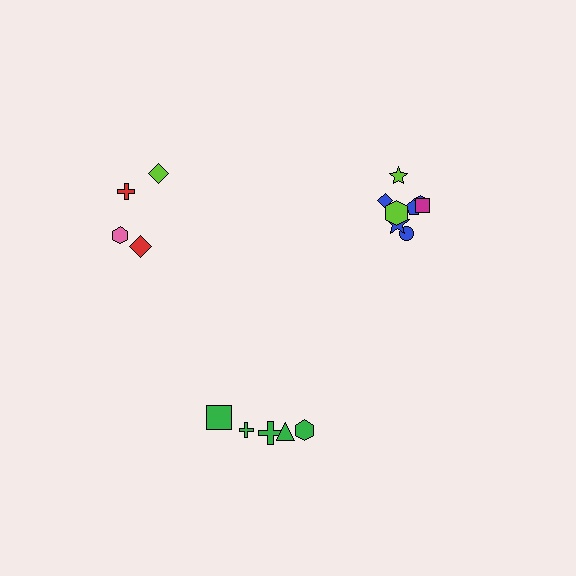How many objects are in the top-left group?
There are 4 objects.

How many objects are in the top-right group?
There are 8 objects.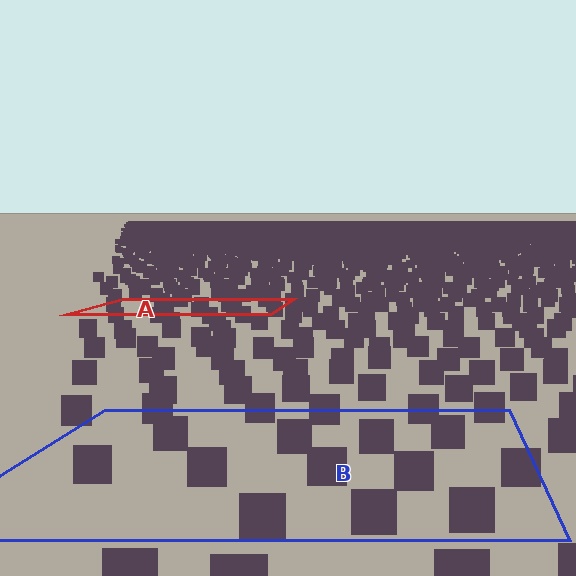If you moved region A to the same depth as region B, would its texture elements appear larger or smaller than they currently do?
They would appear larger. At a closer depth, the same texture elements are projected at a bigger on-screen size.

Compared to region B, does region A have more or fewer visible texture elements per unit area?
Region A has more texture elements per unit area — they are packed more densely because it is farther away.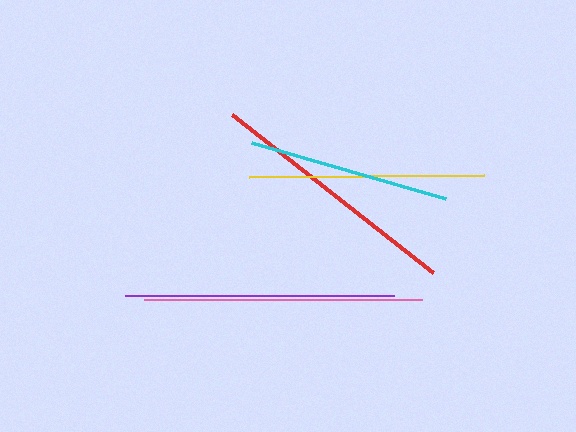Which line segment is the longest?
The pink line is the longest at approximately 278 pixels.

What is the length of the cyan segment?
The cyan segment is approximately 202 pixels long.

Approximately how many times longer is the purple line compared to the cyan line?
The purple line is approximately 1.3 times the length of the cyan line.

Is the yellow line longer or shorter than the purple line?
The purple line is longer than the yellow line.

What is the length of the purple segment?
The purple segment is approximately 269 pixels long.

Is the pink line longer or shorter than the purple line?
The pink line is longer than the purple line.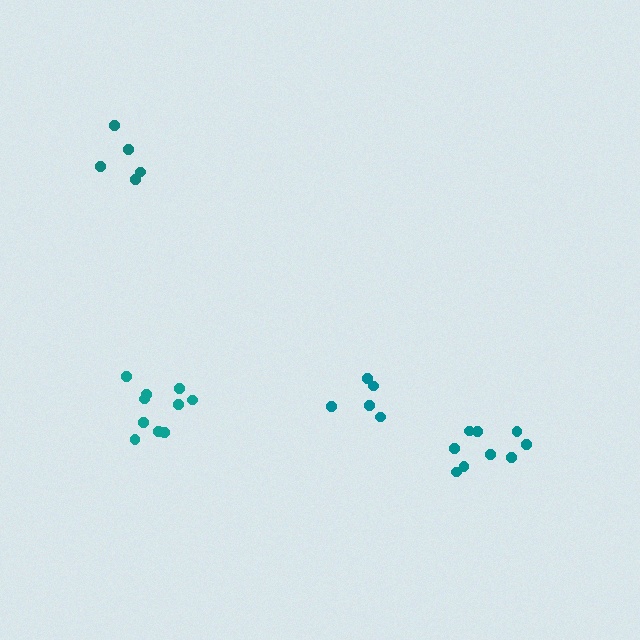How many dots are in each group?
Group 1: 10 dots, Group 2: 5 dots, Group 3: 5 dots, Group 4: 9 dots (29 total).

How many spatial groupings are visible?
There are 4 spatial groupings.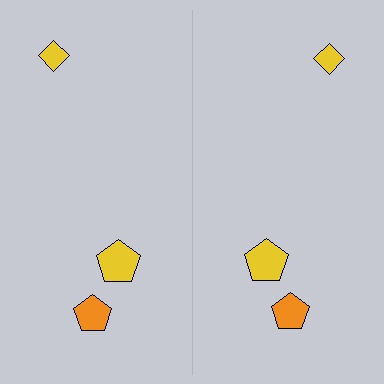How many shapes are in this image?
There are 6 shapes in this image.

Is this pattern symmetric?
Yes, this pattern has bilateral (reflection) symmetry.